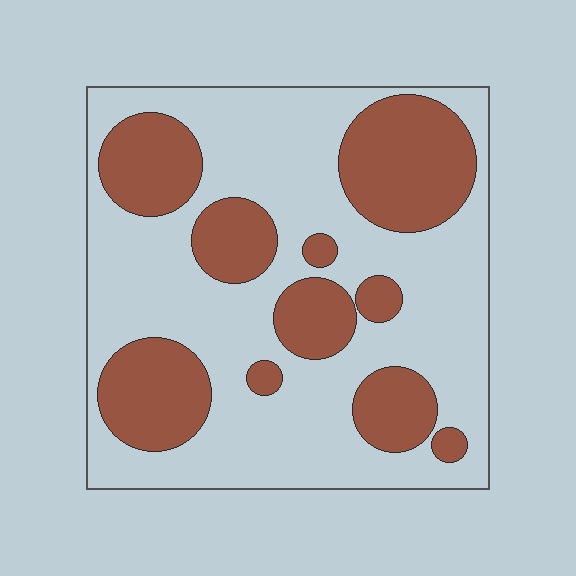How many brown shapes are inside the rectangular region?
10.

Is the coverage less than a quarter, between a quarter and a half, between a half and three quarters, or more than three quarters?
Between a quarter and a half.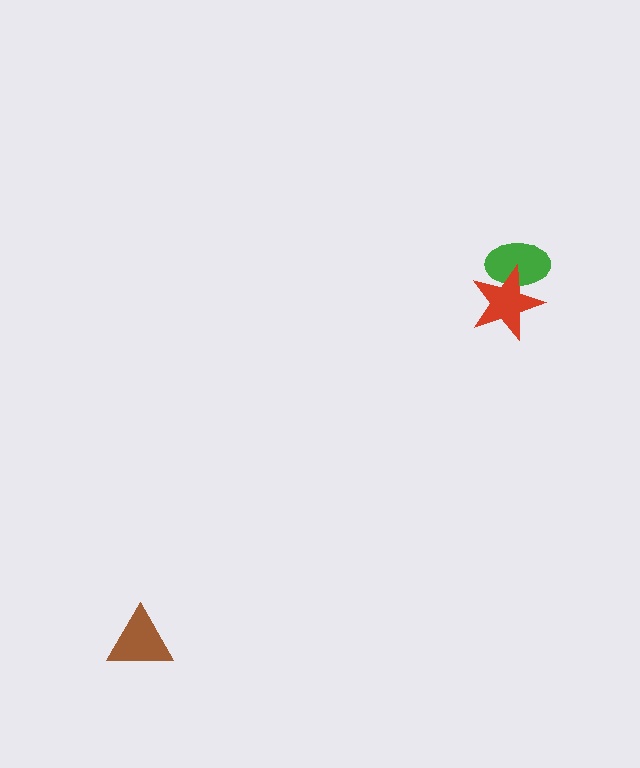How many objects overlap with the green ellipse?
1 object overlaps with the green ellipse.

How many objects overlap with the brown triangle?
0 objects overlap with the brown triangle.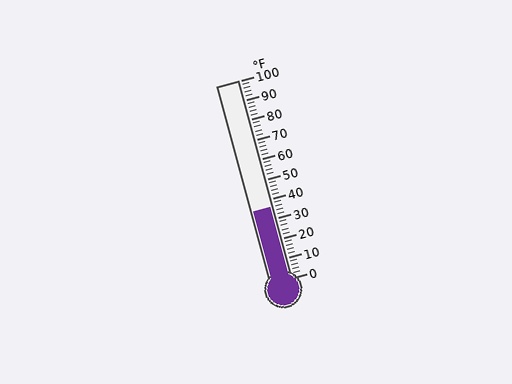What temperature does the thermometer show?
The thermometer shows approximately 36°F.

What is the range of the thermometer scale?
The thermometer scale ranges from 0°F to 100°F.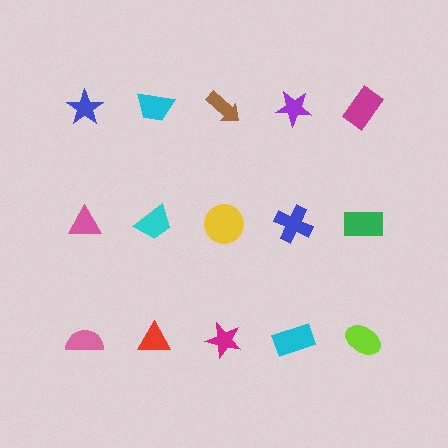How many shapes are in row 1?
5 shapes.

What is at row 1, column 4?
A purple star.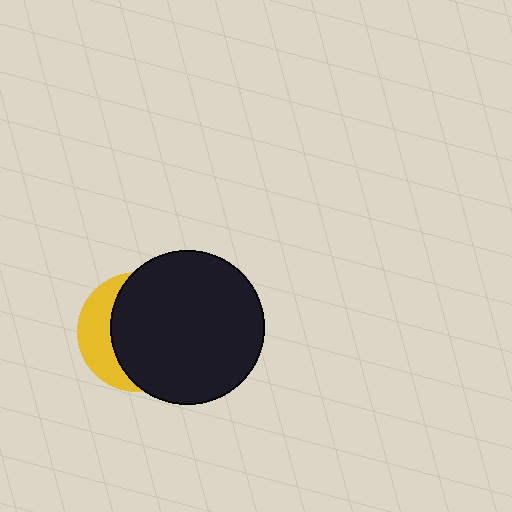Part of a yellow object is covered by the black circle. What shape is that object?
It is a circle.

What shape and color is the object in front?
The object in front is a black circle.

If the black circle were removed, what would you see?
You would see the complete yellow circle.